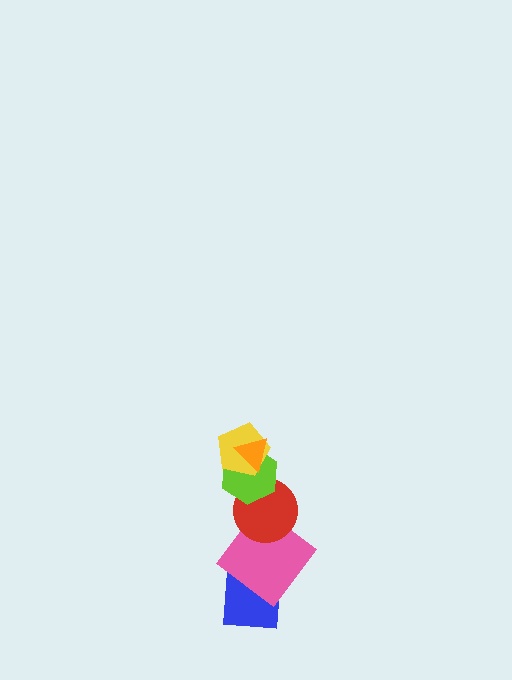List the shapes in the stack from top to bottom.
From top to bottom: the orange triangle, the yellow pentagon, the lime hexagon, the red circle, the pink diamond, the blue square.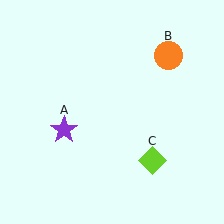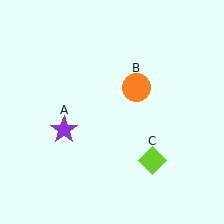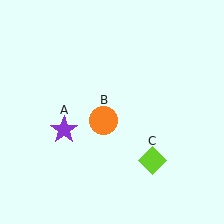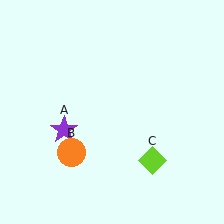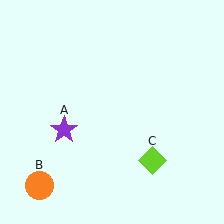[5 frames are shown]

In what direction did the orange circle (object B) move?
The orange circle (object B) moved down and to the left.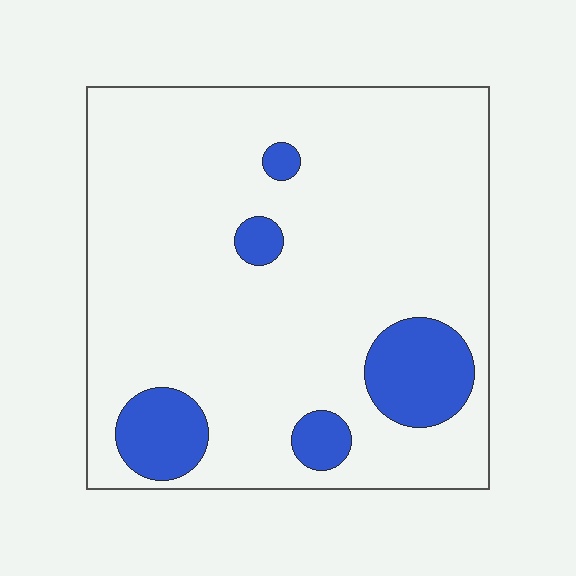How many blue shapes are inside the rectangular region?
5.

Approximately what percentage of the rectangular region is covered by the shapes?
Approximately 15%.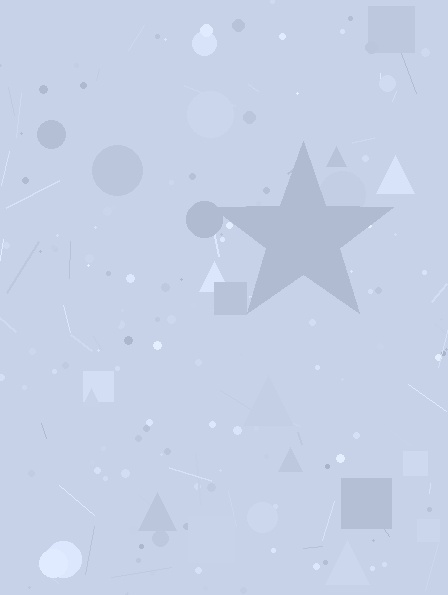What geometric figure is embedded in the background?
A star is embedded in the background.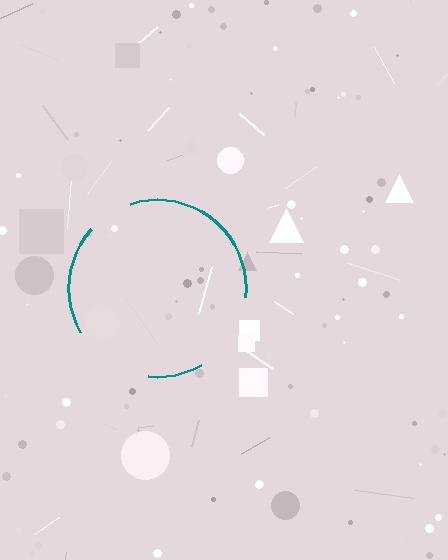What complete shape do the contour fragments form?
The contour fragments form a circle.